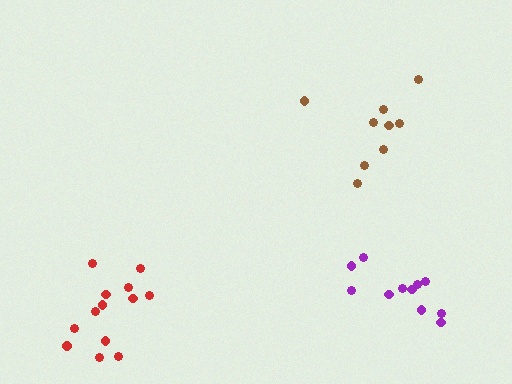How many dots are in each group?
Group 1: 11 dots, Group 2: 13 dots, Group 3: 9 dots (33 total).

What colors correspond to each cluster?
The clusters are colored: purple, red, brown.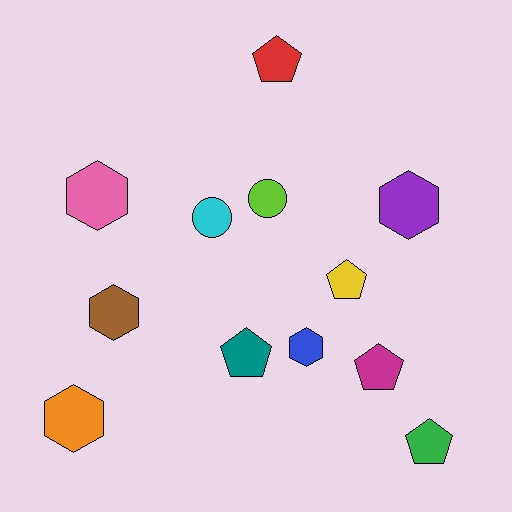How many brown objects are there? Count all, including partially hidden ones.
There is 1 brown object.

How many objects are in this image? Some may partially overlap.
There are 12 objects.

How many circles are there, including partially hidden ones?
There are 2 circles.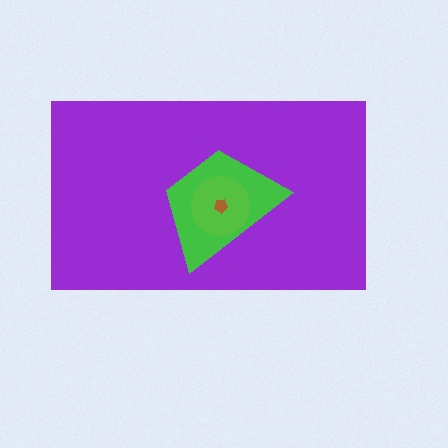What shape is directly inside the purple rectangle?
The green trapezoid.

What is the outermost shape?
The purple rectangle.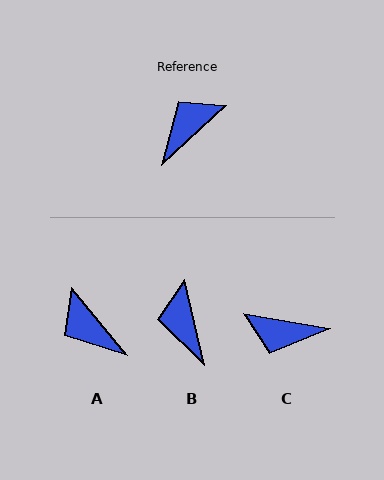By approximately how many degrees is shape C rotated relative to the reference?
Approximately 128 degrees counter-clockwise.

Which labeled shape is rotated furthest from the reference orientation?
C, about 128 degrees away.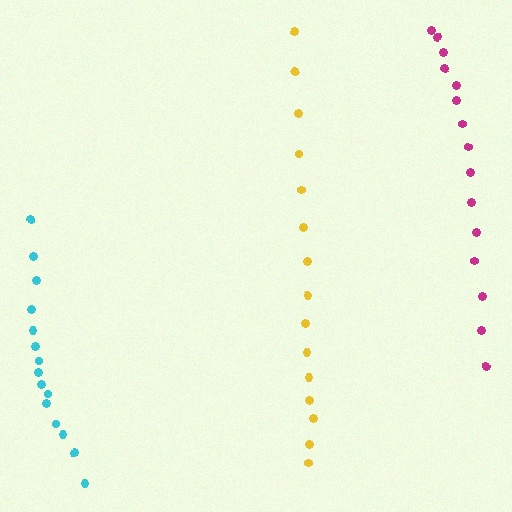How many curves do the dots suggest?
There are 3 distinct paths.